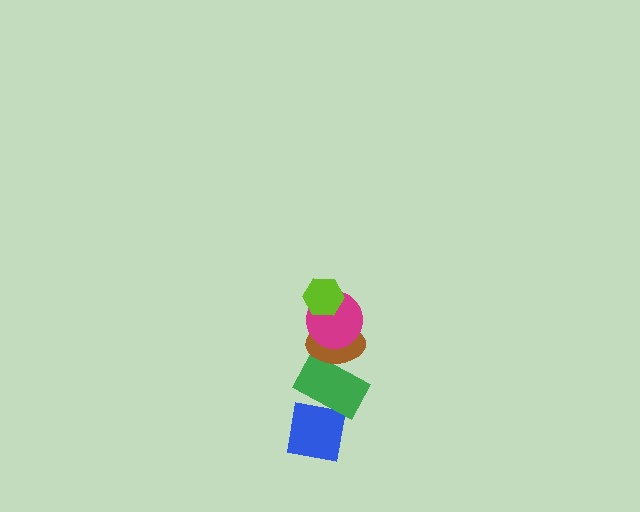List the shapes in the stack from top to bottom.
From top to bottom: the lime hexagon, the magenta circle, the brown ellipse, the green rectangle, the blue square.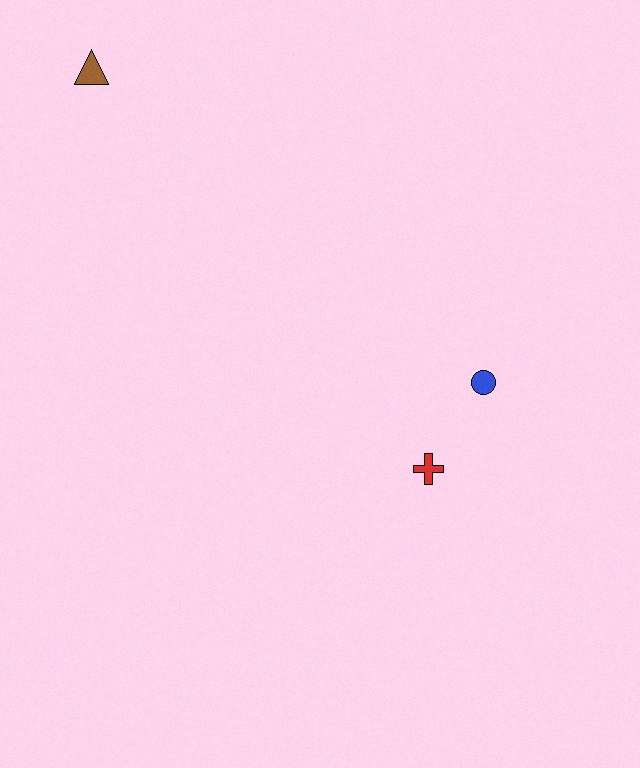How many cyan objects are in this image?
There are no cyan objects.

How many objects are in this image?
There are 3 objects.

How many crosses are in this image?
There is 1 cross.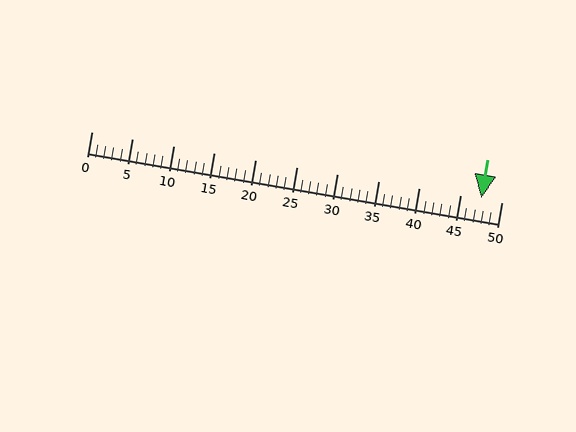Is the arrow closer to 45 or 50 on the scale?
The arrow is closer to 50.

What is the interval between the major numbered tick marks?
The major tick marks are spaced 5 units apart.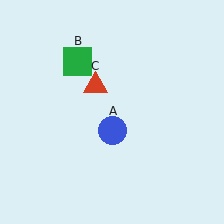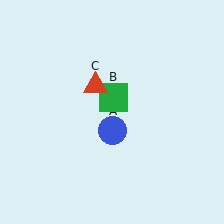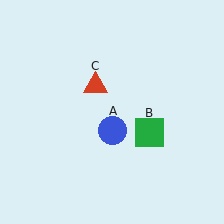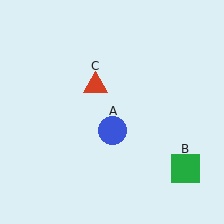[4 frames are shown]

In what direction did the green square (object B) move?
The green square (object B) moved down and to the right.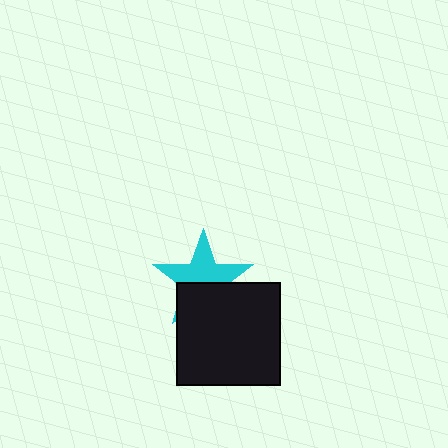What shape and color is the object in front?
The object in front is a black square.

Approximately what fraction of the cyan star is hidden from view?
Roughly 44% of the cyan star is hidden behind the black square.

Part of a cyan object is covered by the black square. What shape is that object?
It is a star.